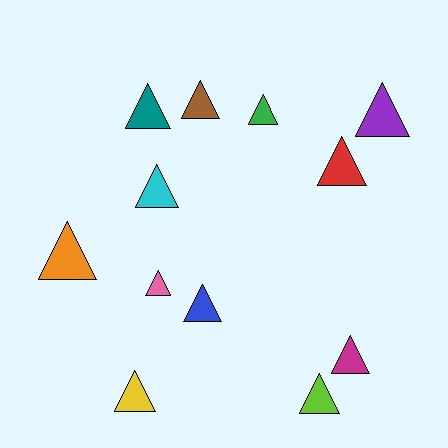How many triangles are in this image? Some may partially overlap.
There are 12 triangles.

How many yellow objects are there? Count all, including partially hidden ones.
There is 1 yellow object.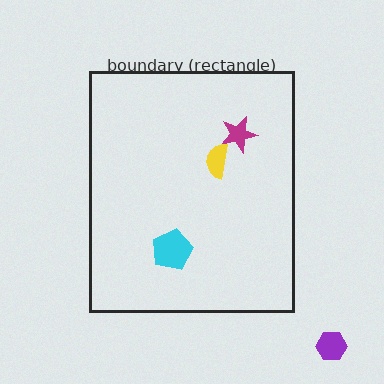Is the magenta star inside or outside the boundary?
Inside.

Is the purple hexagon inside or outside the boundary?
Outside.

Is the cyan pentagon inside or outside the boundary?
Inside.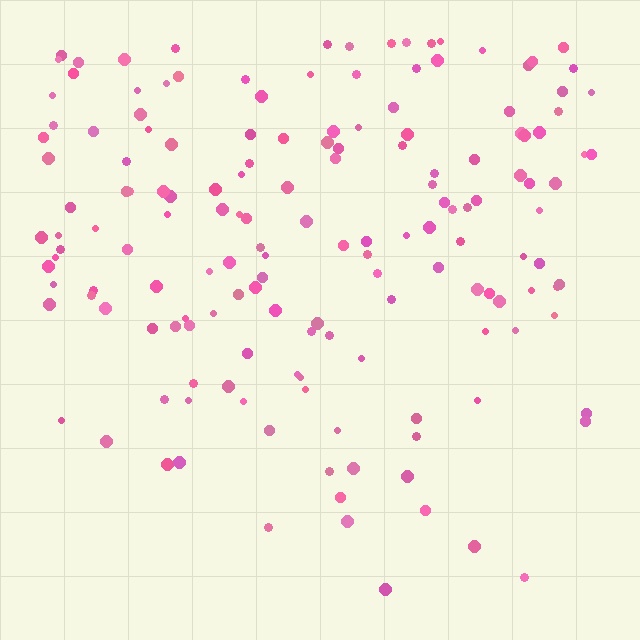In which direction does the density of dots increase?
From bottom to top, with the top side densest.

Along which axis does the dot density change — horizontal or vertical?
Vertical.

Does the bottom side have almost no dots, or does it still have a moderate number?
Still a moderate number, just noticeably fewer than the top.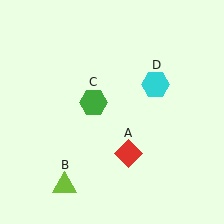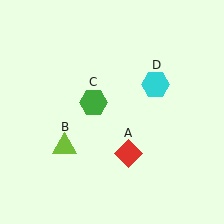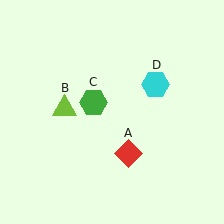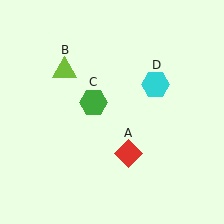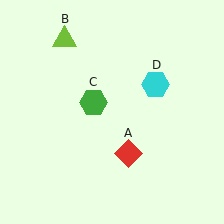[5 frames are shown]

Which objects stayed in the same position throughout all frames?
Red diamond (object A) and green hexagon (object C) and cyan hexagon (object D) remained stationary.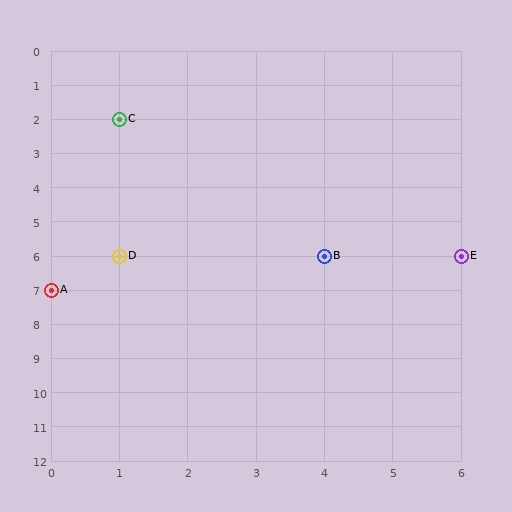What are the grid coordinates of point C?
Point C is at grid coordinates (1, 2).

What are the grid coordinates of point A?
Point A is at grid coordinates (0, 7).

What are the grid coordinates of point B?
Point B is at grid coordinates (4, 6).